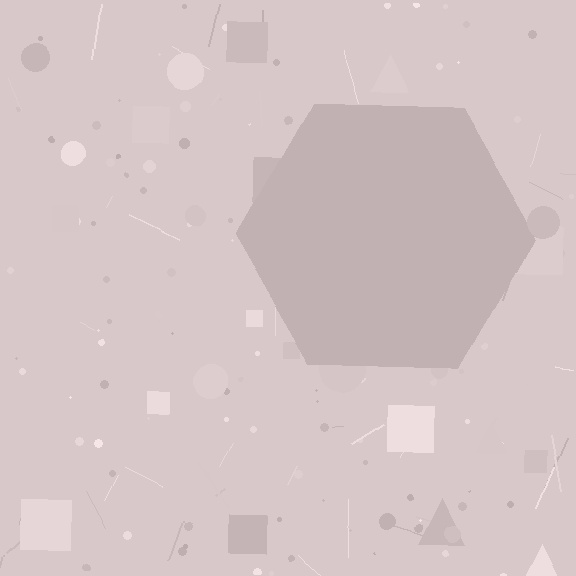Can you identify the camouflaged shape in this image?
The camouflaged shape is a hexagon.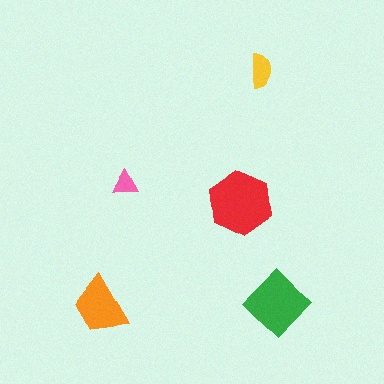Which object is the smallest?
The pink triangle.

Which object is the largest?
The red hexagon.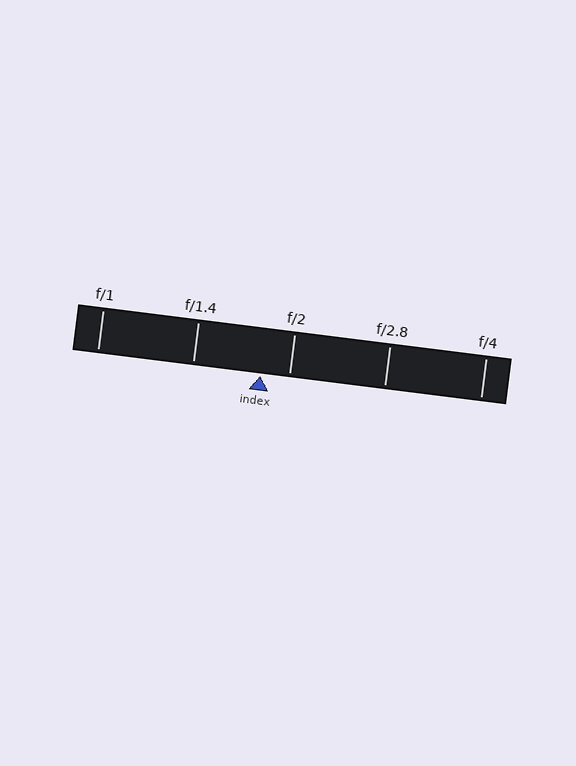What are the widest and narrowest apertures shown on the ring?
The widest aperture shown is f/1 and the narrowest is f/4.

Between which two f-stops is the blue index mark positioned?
The index mark is between f/1.4 and f/2.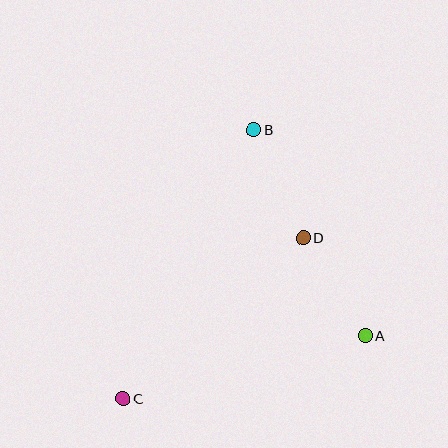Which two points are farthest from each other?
Points B and C are farthest from each other.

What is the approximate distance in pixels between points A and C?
The distance between A and C is approximately 250 pixels.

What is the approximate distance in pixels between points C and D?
The distance between C and D is approximately 242 pixels.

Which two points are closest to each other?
Points A and D are closest to each other.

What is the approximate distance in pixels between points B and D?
The distance between B and D is approximately 119 pixels.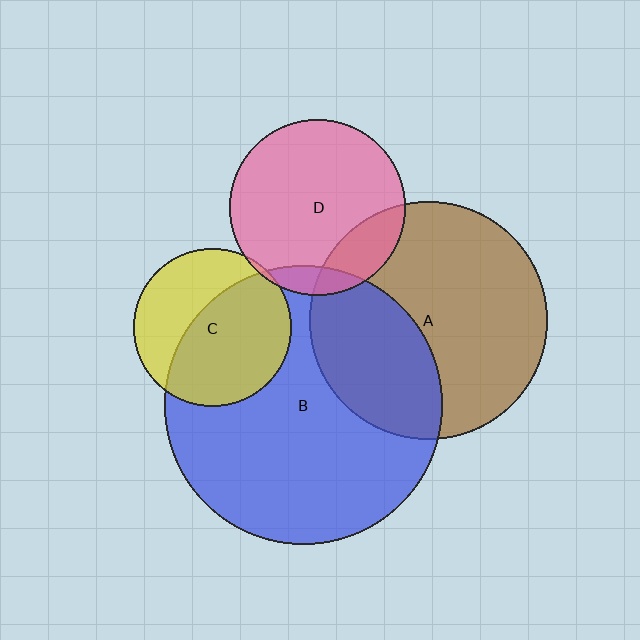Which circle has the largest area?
Circle B (blue).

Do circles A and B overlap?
Yes.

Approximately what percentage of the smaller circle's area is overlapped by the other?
Approximately 35%.